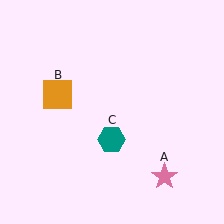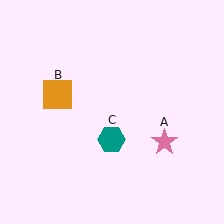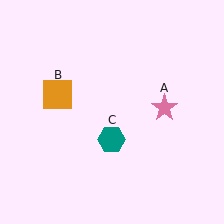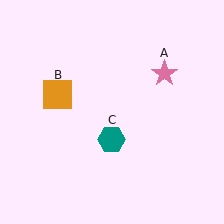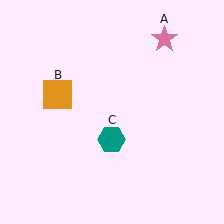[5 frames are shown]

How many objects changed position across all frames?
1 object changed position: pink star (object A).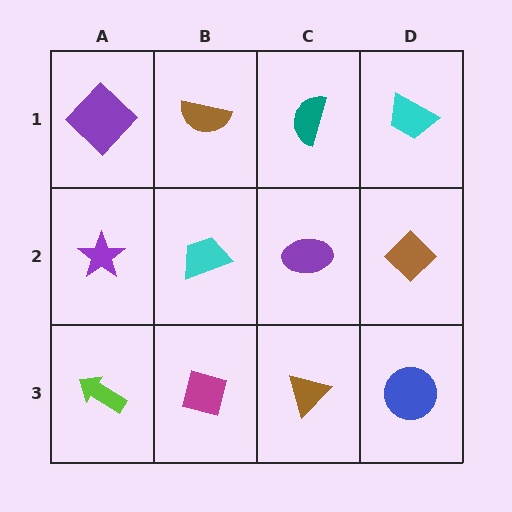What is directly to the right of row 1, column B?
A teal semicircle.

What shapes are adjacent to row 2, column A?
A purple diamond (row 1, column A), a lime arrow (row 3, column A), a cyan trapezoid (row 2, column B).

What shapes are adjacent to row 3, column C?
A purple ellipse (row 2, column C), a magenta diamond (row 3, column B), a blue circle (row 3, column D).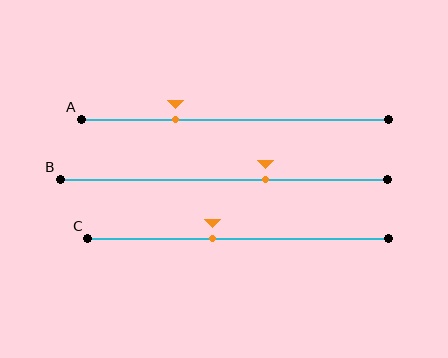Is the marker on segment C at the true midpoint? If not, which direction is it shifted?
No, the marker on segment C is shifted to the left by about 8% of the segment length.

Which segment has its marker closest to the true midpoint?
Segment C has its marker closest to the true midpoint.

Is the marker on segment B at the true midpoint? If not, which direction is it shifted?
No, the marker on segment B is shifted to the right by about 13% of the segment length.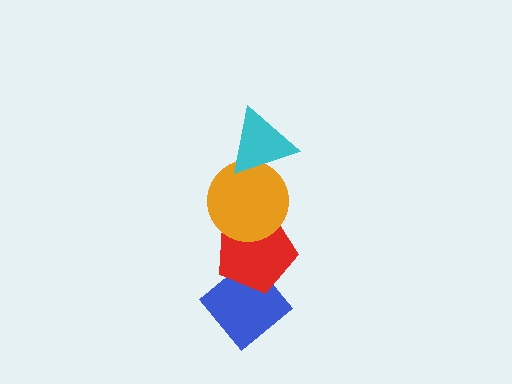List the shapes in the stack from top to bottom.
From top to bottom: the cyan triangle, the orange circle, the red pentagon, the blue diamond.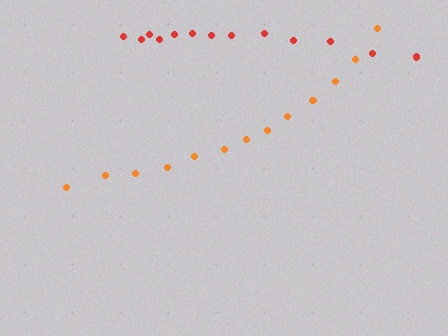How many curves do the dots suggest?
There are 2 distinct paths.